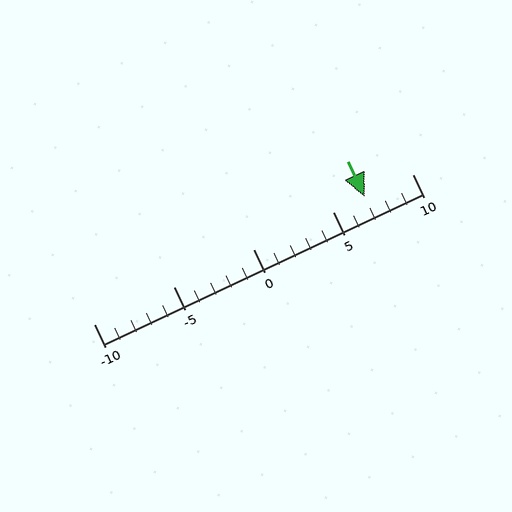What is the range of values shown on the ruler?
The ruler shows values from -10 to 10.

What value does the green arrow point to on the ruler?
The green arrow points to approximately 7.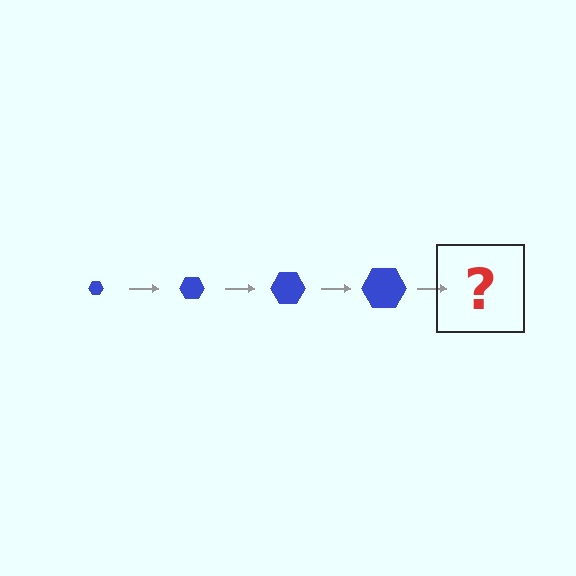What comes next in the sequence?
The next element should be a blue hexagon, larger than the previous one.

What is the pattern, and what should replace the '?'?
The pattern is that the hexagon gets progressively larger each step. The '?' should be a blue hexagon, larger than the previous one.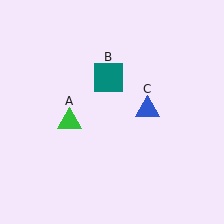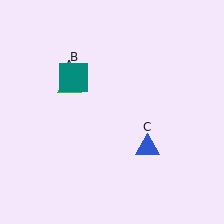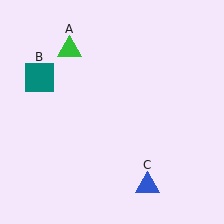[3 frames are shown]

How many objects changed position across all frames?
3 objects changed position: green triangle (object A), teal square (object B), blue triangle (object C).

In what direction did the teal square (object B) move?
The teal square (object B) moved left.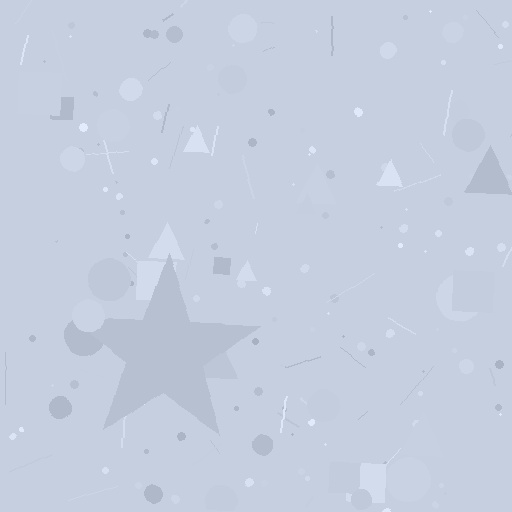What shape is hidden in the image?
A star is hidden in the image.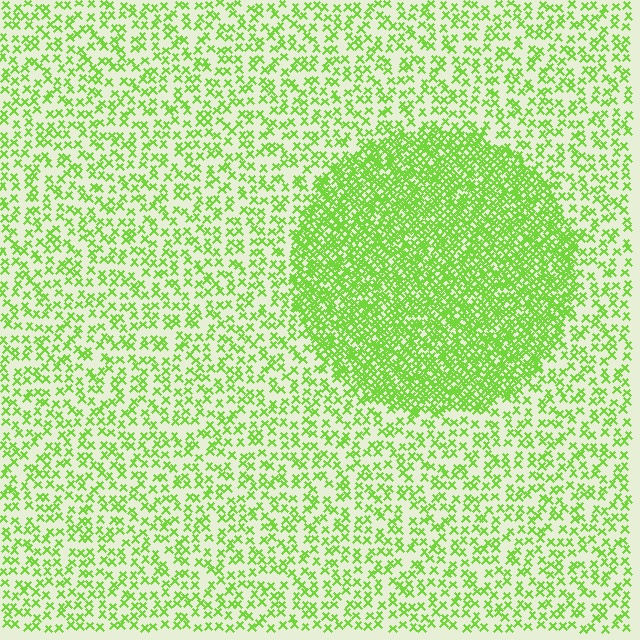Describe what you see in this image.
The image contains small lime elements arranged at two different densities. A circle-shaped region is visible where the elements are more densely packed than the surrounding area.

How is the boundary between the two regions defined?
The boundary is defined by a change in element density (approximately 2.6x ratio). All elements are the same color, size, and shape.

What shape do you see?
I see a circle.